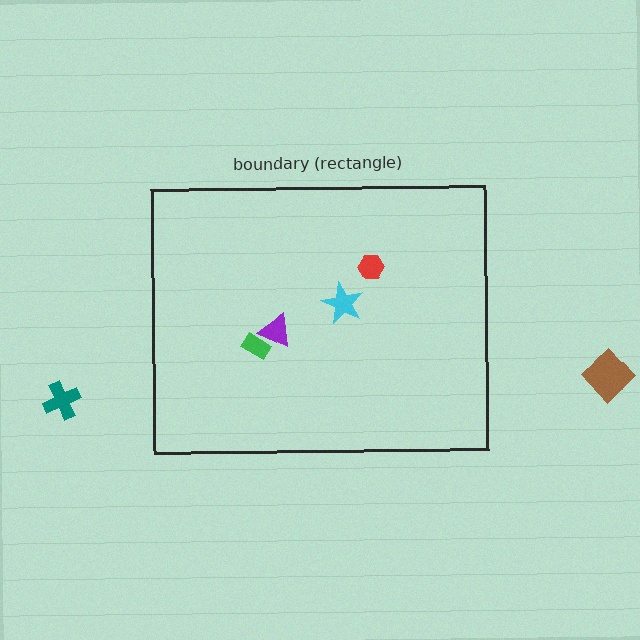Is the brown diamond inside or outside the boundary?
Outside.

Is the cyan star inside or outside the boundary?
Inside.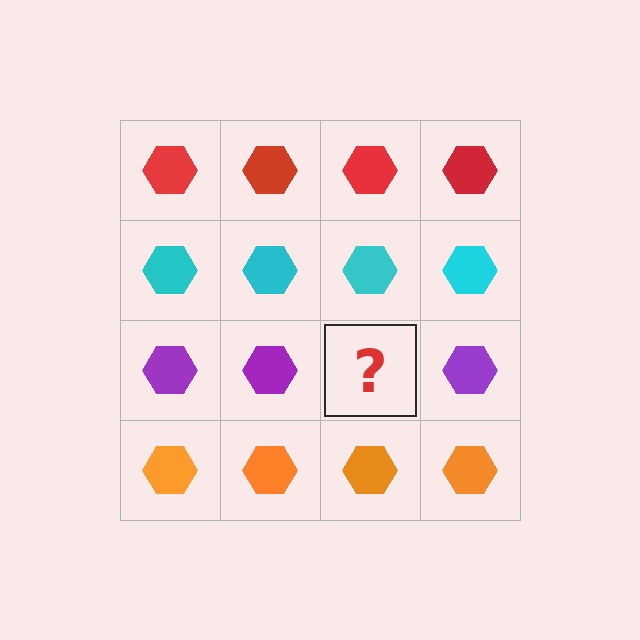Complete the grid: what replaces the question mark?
The question mark should be replaced with a purple hexagon.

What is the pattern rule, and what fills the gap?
The rule is that each row has a consistent color. The gap should be filled with a purple hexagon.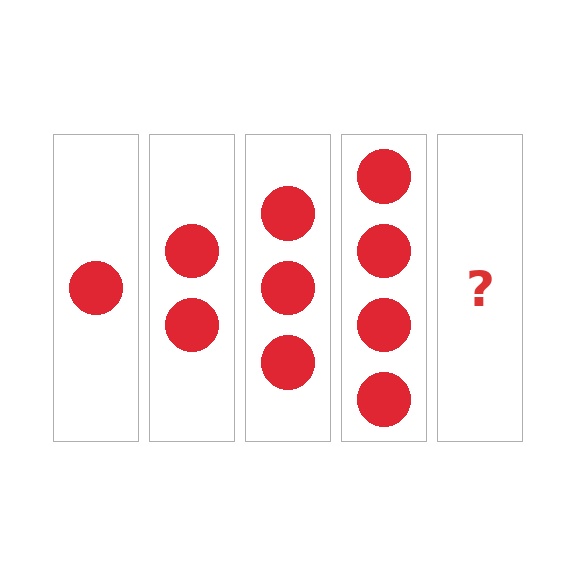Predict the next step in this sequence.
The next step is 5 circles.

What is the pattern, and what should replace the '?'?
The pattern is that each step adds one more circle. The '?' should be 5 circles.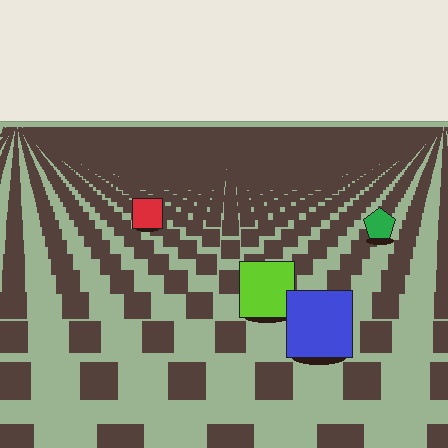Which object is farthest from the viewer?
The red square is farthest from the viewer. It appears smaller and the ground texture around it is denser.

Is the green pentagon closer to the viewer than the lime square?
No. The lime square is closer — you can tell from the texture gradient: the ground texture is coarser near it.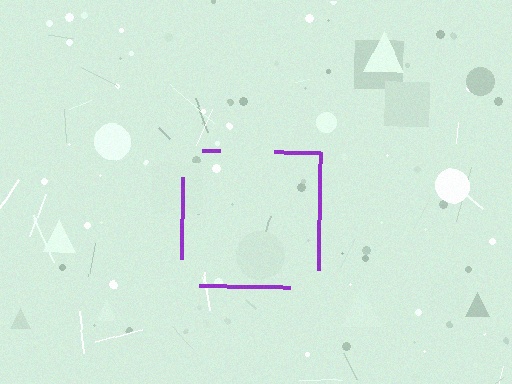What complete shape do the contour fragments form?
The contour fragments form a square.